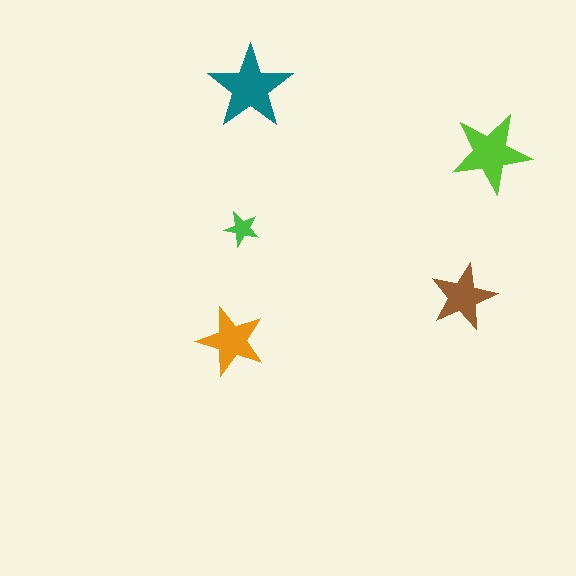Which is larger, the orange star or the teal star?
The teal one.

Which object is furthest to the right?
The lime star is rightmost.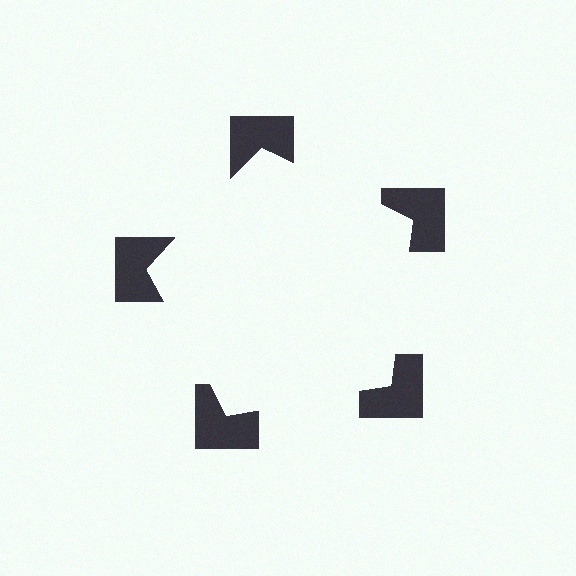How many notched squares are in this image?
There are 5 — one at each vertex of the illusory pentagon.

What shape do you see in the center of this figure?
An illusory pentagon — its edges are inferred from the aligned wedge cuts in the notched squares, not physically drawn.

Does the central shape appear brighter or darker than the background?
It typically appears slightly brighter than the background, even though no actual brightness change is drawn.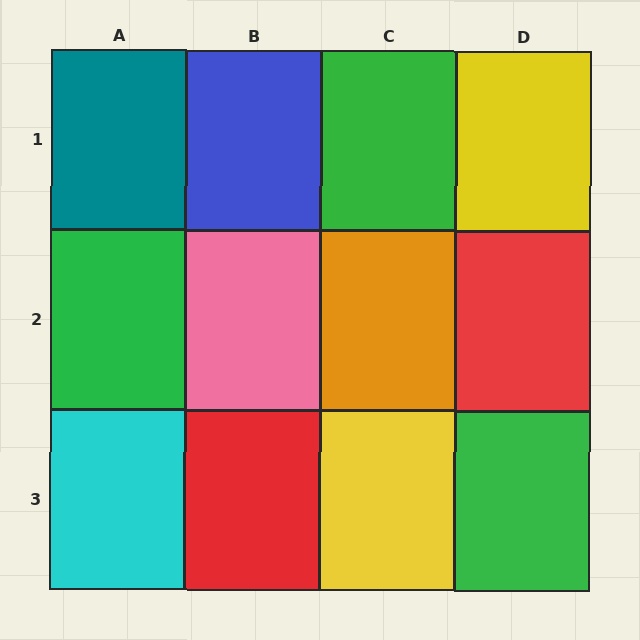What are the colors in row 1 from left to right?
Teal, blue, green, yellow.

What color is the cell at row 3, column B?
Red.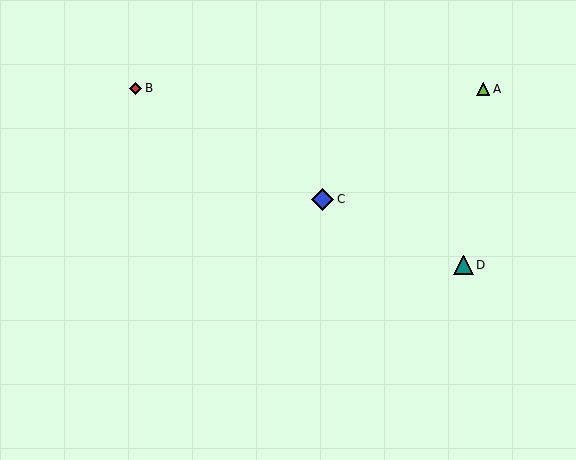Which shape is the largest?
The blue diamond (labeled C) is the largest.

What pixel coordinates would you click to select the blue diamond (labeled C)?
Click at (322, 199) to select the blue diamond C.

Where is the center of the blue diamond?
The center of the blue diamond is at (322, 199).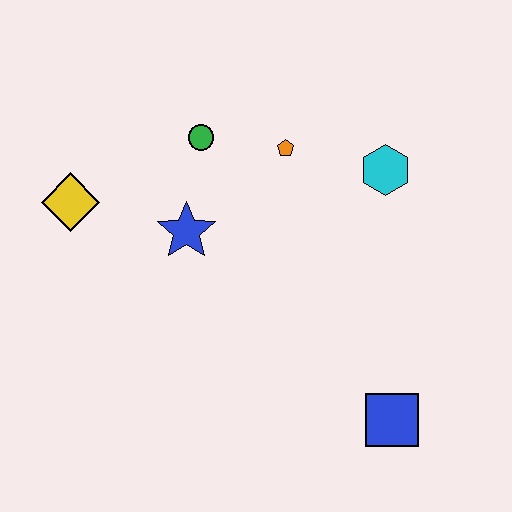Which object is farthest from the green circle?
The blue square is farthest from the green circle.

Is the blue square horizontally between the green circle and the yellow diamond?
No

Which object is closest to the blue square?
The cyan hexagon is closest to the blue square.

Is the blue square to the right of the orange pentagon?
Yes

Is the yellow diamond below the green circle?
Yes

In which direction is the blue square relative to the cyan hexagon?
The blue square is below the cyan hexagon.